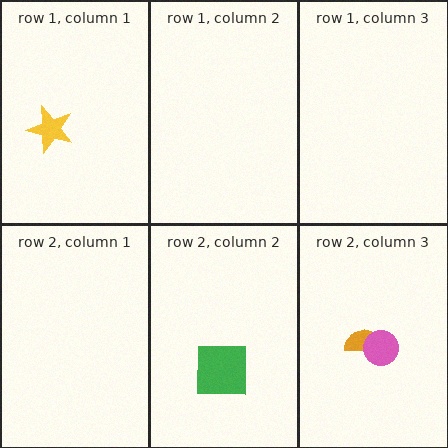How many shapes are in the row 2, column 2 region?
1.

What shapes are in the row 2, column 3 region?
The orange semicircle, the pink circle.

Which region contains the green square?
The row 2, column 2 region.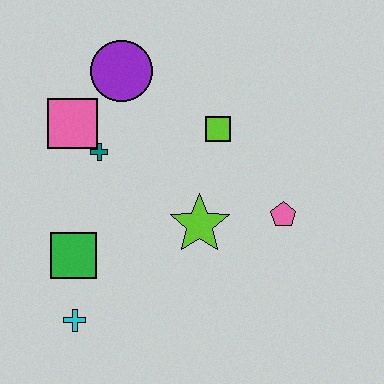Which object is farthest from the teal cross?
The pink pentagon is farthest from the teal cross.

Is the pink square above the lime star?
Yes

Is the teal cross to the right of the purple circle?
No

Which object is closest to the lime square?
The lime star is closest to the lime square.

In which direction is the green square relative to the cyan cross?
The green square is above the cyan cross.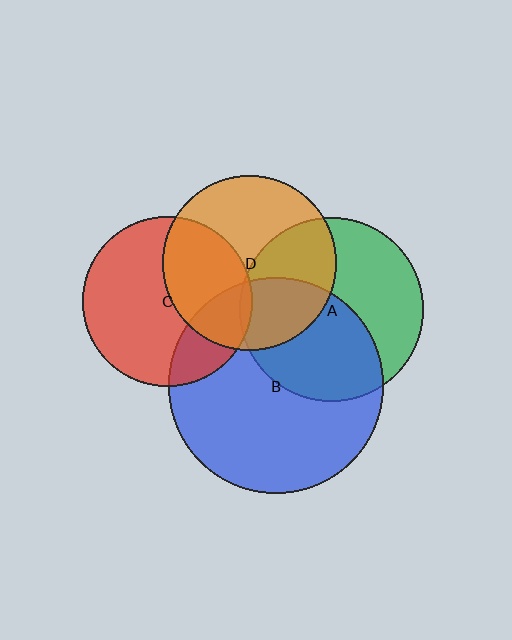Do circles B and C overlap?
Yes.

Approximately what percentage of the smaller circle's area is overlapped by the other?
Approximately 20%.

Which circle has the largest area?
Circle B (blue).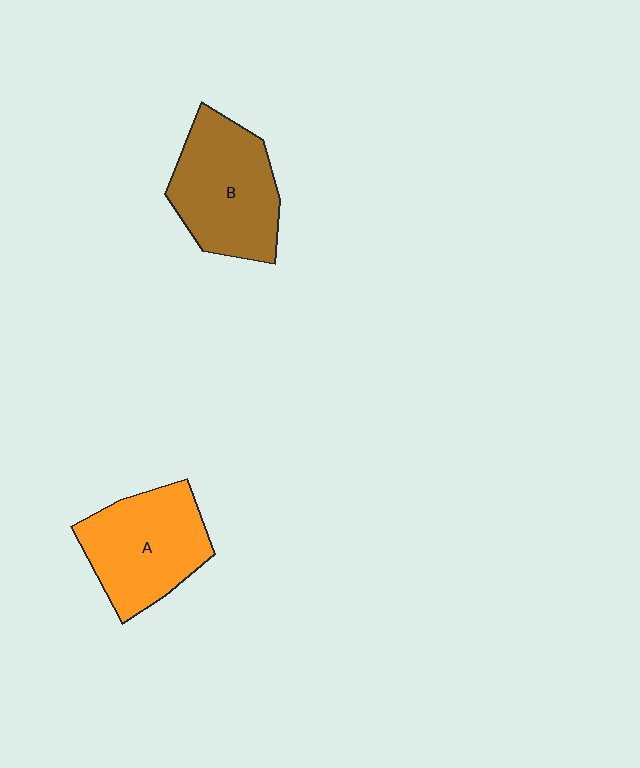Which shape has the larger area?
Shape B (brown).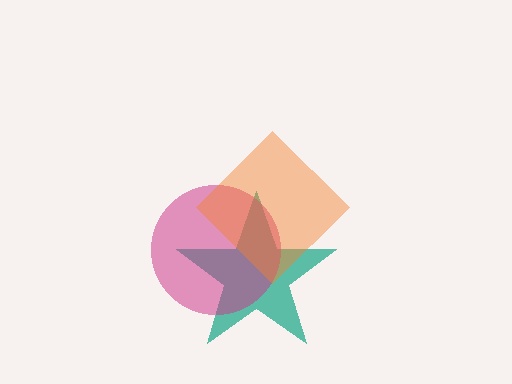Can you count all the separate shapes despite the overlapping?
Yes, there are 3 separate shapes.